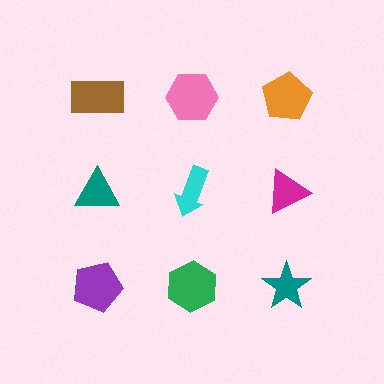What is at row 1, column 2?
A pink hexagon.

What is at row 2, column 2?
A cyan arrow.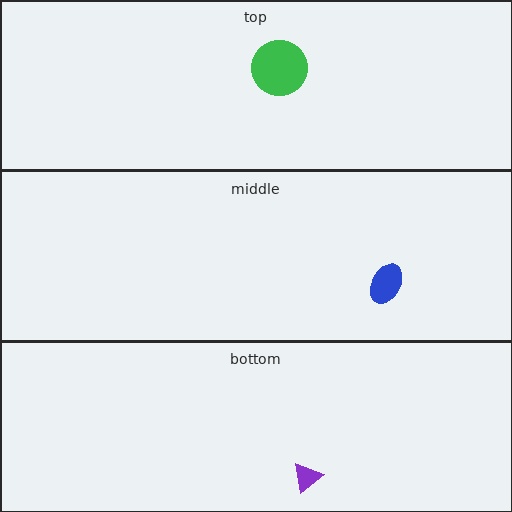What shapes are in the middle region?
The blue ellipse.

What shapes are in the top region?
The green circle.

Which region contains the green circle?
The top region.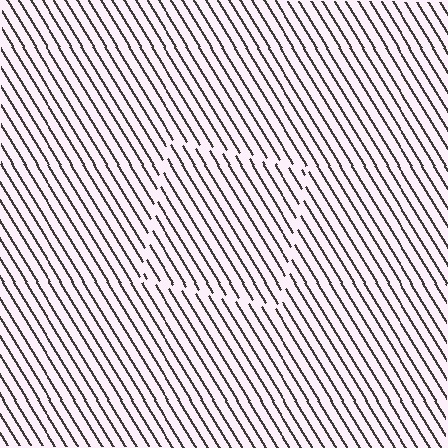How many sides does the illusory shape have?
4 sides — the line-ends trace a square.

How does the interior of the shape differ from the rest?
The interior of the shape contains the same grating, shifted by half a period — the contour is defined by the phase discontinuity where line-ends from the inner and outer gratings abut.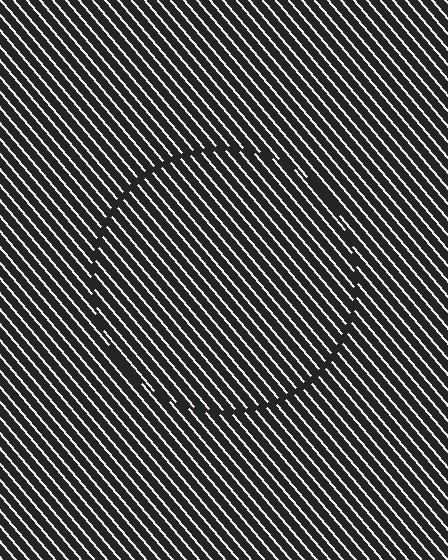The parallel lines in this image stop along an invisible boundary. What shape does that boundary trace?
An illusory circle. The interior of the shape contains the same grating, shifted by half a period — the contour is defined by the phase discontinuity where line-ends from the inner and outer gratings abut.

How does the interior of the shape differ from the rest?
The interior of the shape contains the same grating, shifted by half a period — the contour is defined by the phase discontinuity where line-ends from the inner and outer gratings abut.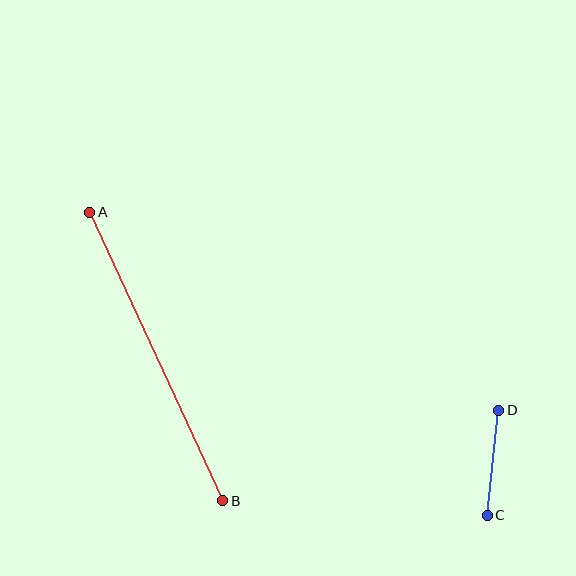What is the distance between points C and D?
The distance is approximately 106 pixels.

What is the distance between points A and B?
The distance is approximately 318 pixels.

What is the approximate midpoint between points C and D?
The midpoint is at approximately (493, 463) pixels.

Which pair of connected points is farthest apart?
Points A and B are farthest apart.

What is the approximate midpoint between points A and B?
The midpoint is at approximately (156, 357) pixels.